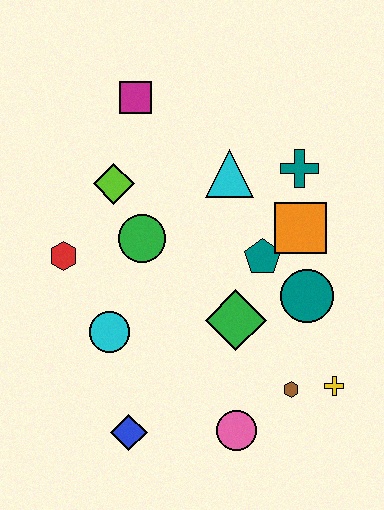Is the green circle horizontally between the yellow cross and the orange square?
No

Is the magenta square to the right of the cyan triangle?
No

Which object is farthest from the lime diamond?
The yellow cross is farthest from the lime diamond.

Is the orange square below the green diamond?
No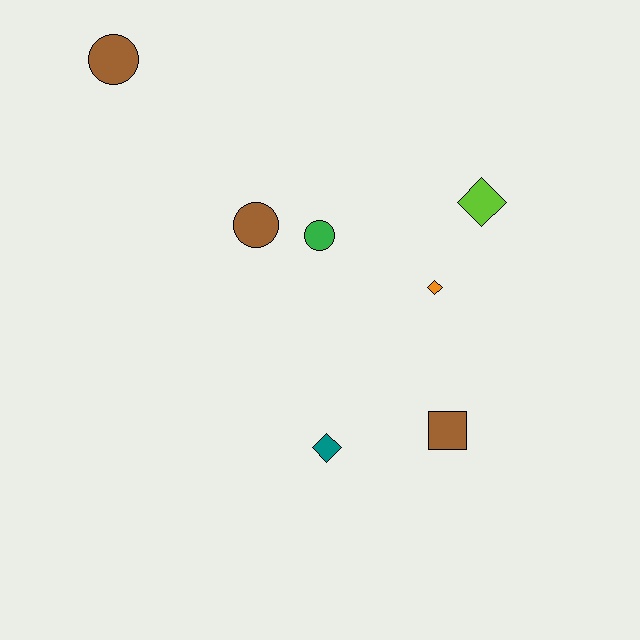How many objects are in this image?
There are 7 objects.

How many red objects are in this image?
There are no red objects.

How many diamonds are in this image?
There are 3 diamonds.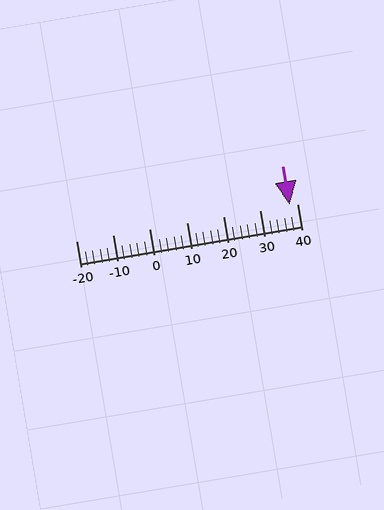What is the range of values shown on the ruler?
The ruler shows values from -20 to 40.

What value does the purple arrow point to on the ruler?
The purple arrow points to approximately 38.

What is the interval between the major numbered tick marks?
The major tick marks are spaced 10 units apart.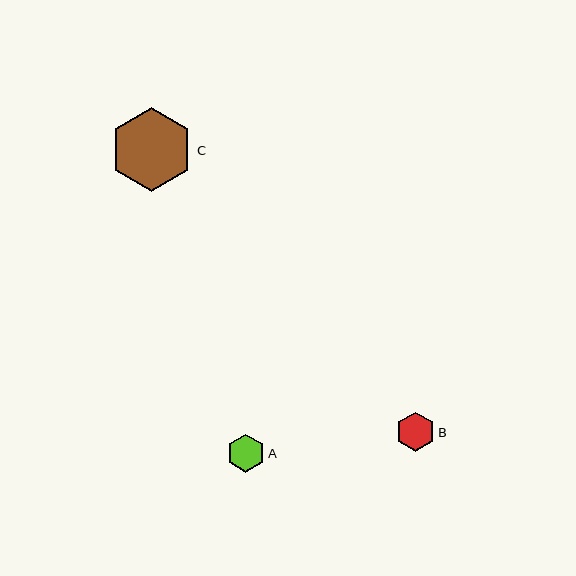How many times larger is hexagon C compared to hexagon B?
Hexagon C is approximately 2.1 times the size of hexagon B.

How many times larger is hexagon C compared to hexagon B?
Hexagon C is approximately 2.1 times the size of hexagon B.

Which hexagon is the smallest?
Hexagon A is the smallest with a size of approximately 38 pixels.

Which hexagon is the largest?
Hexagon C is the largest with a size of approximately 83 pixels.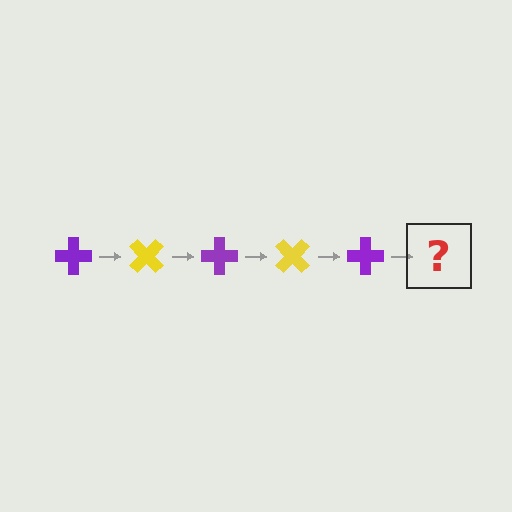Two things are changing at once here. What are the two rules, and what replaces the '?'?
The two rules are that it rotates 45 degrees each step and the color cycles through purple and yellow. The '?' should be a yellow cross, rotated 225 degrees from the start.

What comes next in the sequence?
The next element should be a yellow cross, rotated 225 degrees from the start.